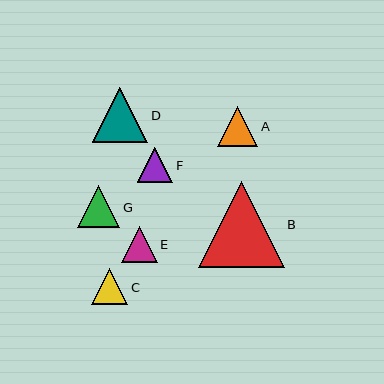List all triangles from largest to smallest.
From largest to smallest: B, D, G, A, E, C, F.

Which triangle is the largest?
Triangle B is the largest with a size of approximately 85 pixels.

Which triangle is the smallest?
Triangle F is the smallest with a size of approximately 35 pixels.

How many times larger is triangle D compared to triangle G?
Triangle D is approximately 1.3 times the size of triangle G.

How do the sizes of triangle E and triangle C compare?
Triangle E and triangle C are approximately the same size.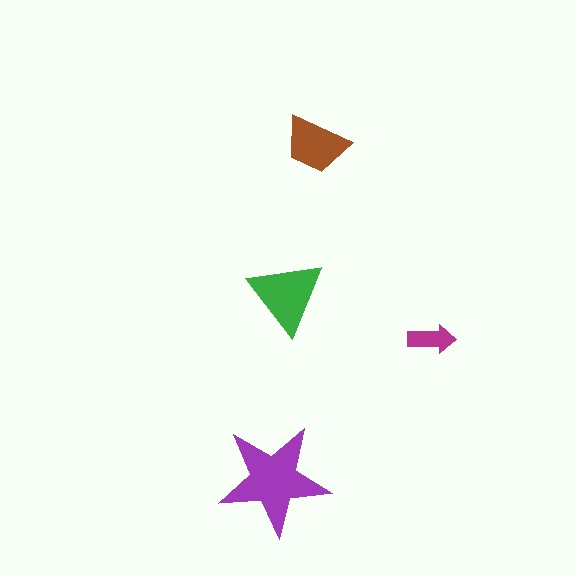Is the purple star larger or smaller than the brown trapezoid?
Larger.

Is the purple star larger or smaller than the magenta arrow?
Larger.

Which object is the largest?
The purple star.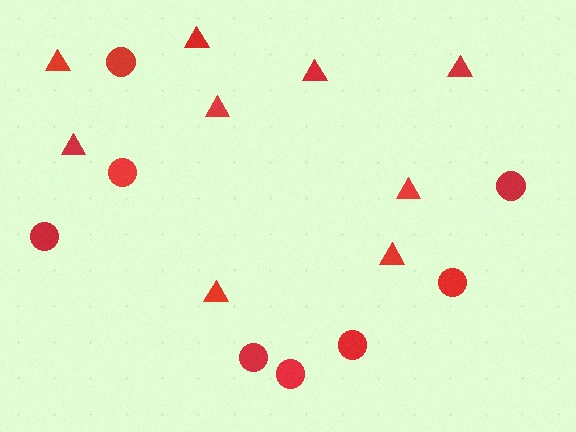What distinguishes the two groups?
There are 2 groups: one group of triangles (9) and one group of circles (8).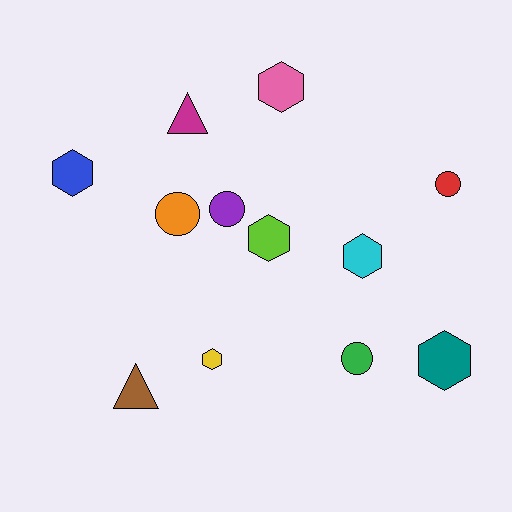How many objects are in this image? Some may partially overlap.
There are 12 objects.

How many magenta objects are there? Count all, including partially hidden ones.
There is 1 magenta object.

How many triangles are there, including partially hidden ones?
There are 2 triangles.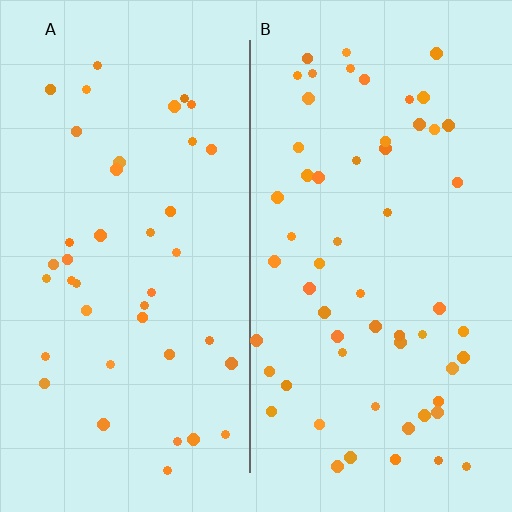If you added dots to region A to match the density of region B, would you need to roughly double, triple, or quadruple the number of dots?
Approximately double.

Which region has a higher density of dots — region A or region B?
B (the right).